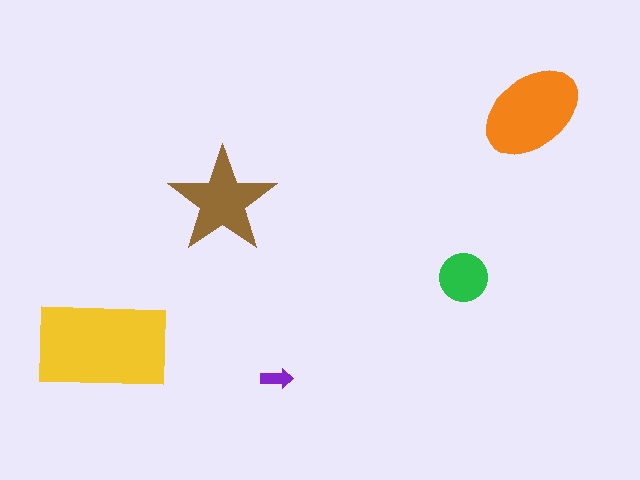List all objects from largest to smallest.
The yellow rectangle, the orange ellipse, the brown star, the green circle, the purple arrow.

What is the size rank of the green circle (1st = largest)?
4th.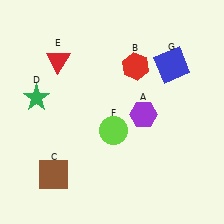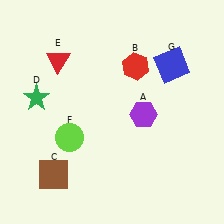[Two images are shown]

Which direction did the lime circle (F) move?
The lime circle (F) moved left.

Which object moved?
The lime circle (F) moved left.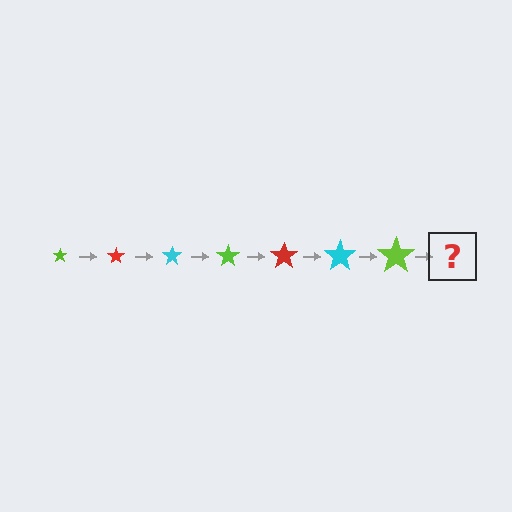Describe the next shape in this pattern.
It should be a red star, larger than the previous one.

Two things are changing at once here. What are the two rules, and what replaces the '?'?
The two rules are that the star grows larger each step and the color cycles through lime, red, and cyan. The '?' should be a red star, larger than the previous one.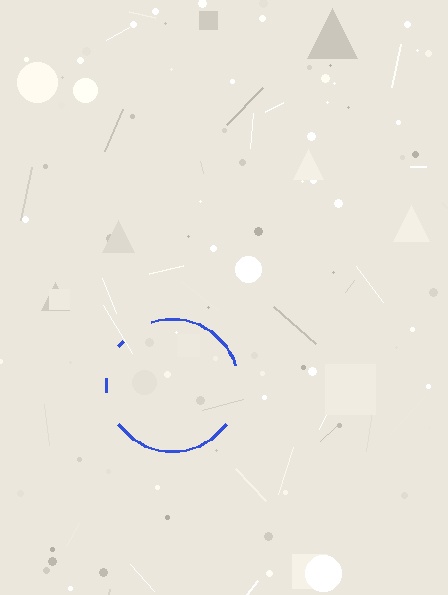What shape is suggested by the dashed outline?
The dashed outline suggests a circle.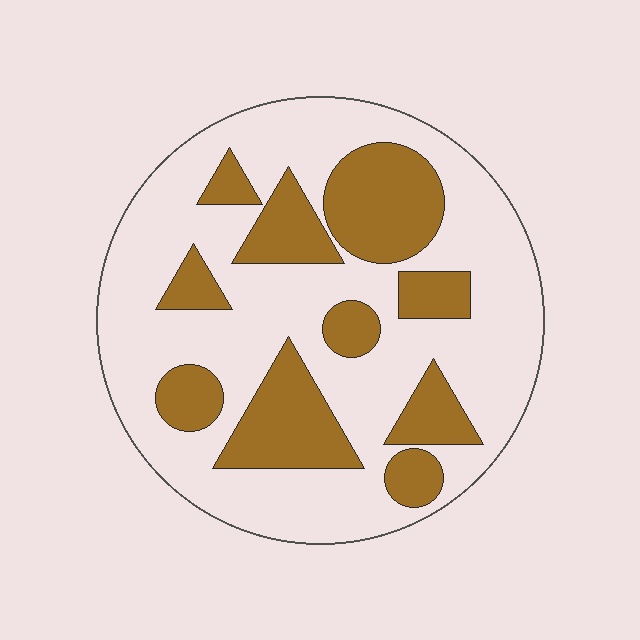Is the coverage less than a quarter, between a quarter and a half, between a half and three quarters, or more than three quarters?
Between a quarter and a half.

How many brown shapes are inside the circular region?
10.